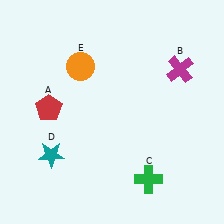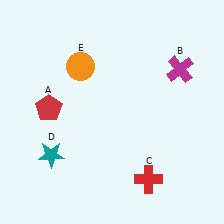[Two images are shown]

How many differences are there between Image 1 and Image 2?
There is 1 difference between the two images.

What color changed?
The cross (C) changed from green in Image 1 to red in Image 2.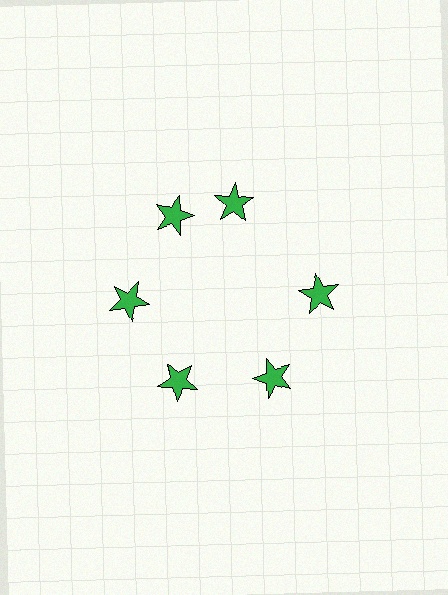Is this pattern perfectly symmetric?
No. The 6 green stars are arranged in a ring, but one element near the 1 o'clock position is rotated out of alignment along the ring, breaking the 6-fold rotational symmetry.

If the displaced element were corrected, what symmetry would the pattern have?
It would have 6-fold rotational symmetry — the pattern would map onto itself every 60 degrees.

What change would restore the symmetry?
The symmetry would be restored by rotating it back into even spacing with its neighbors so that all 6 stars sit at equal angles and equal distance from the center.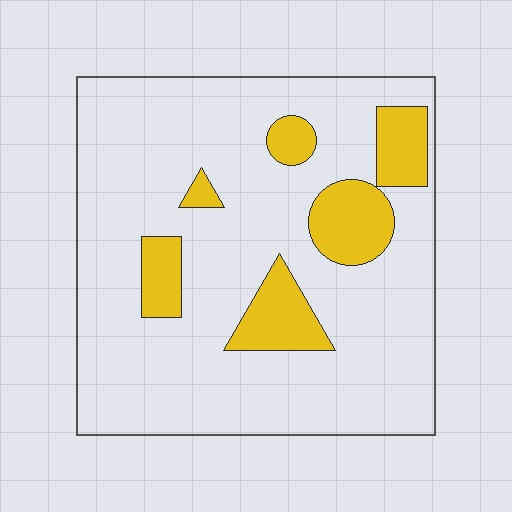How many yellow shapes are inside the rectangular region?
6.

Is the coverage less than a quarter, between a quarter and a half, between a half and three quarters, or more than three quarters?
Less than a quarter.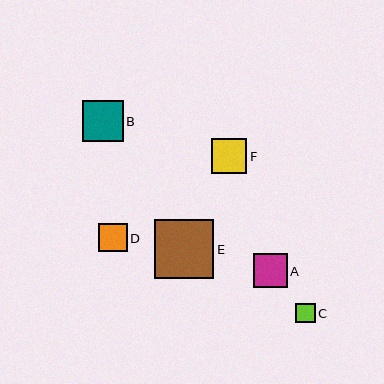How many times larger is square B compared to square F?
Square B is approximately 1.2 times the size of square F.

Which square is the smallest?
Square C is the smallest with a size of approximately 20 pixels.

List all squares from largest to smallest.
From largest to smallest: E, B, F, A, D, C.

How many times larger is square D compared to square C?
Square D is approximately 1.5 times the size of square C.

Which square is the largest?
Square E is the largest with a size of approximately 59 pixels.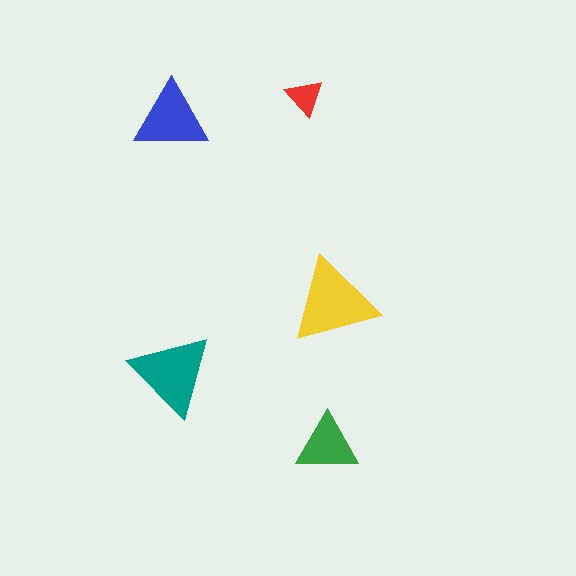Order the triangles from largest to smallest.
the yellow one, the teal one, the blue one, the green one, the red one.